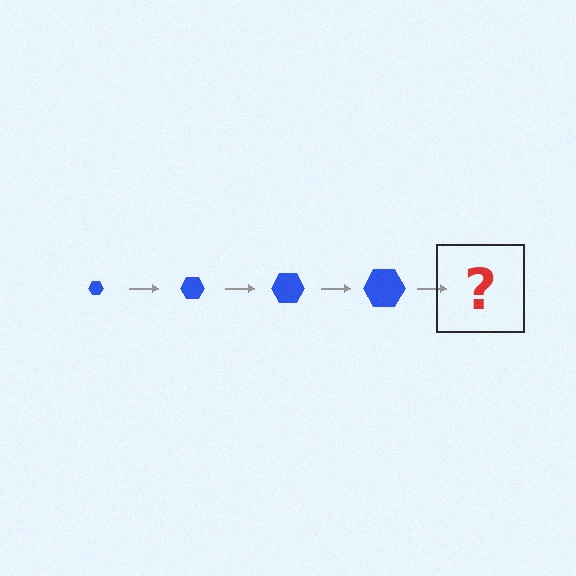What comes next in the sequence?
The next element should be a blue hexagon, larger than the previous one.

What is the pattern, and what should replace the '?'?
The pattern is that the hexagon gets progressively larger each step. The '?' should be a blue hexagon, larger than the previous one.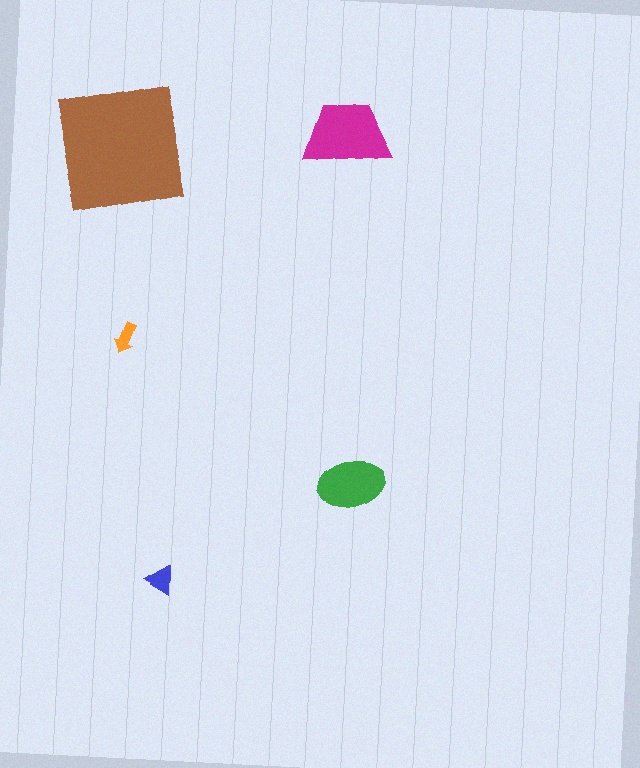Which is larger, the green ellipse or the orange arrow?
The green ellipse.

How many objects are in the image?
There are 5 objects in the image.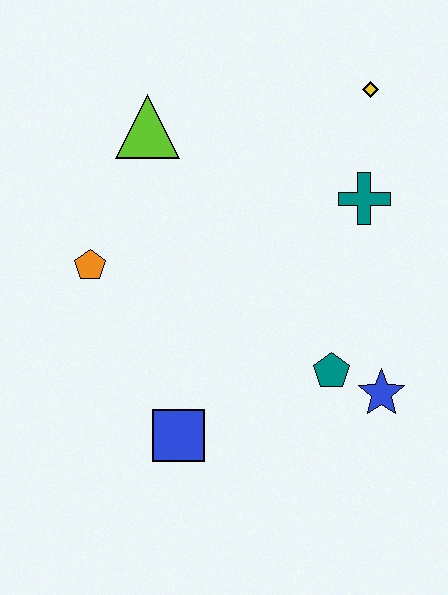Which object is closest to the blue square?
The teal pentagon is closest to the blue square.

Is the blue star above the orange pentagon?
No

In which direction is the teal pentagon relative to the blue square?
The teal pentagon is to the right of the blue square.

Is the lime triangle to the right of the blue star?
No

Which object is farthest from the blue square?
The yellow diamond is farthest from the blue square.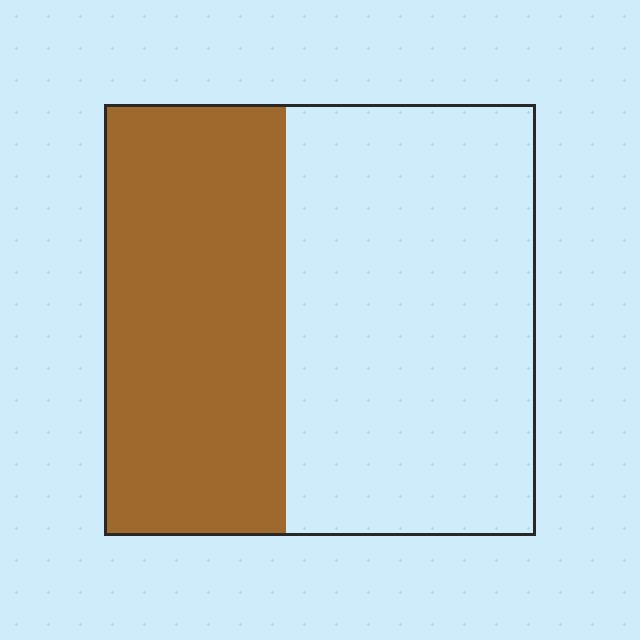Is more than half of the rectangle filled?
No.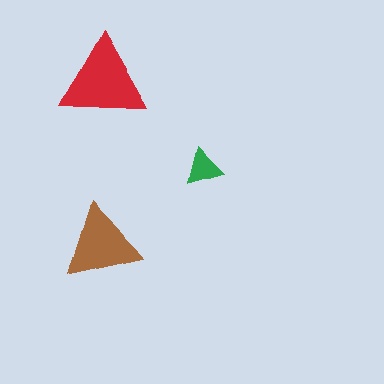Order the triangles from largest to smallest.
the red one, the brown one, the green one.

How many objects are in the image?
There are 3 objects in the image.